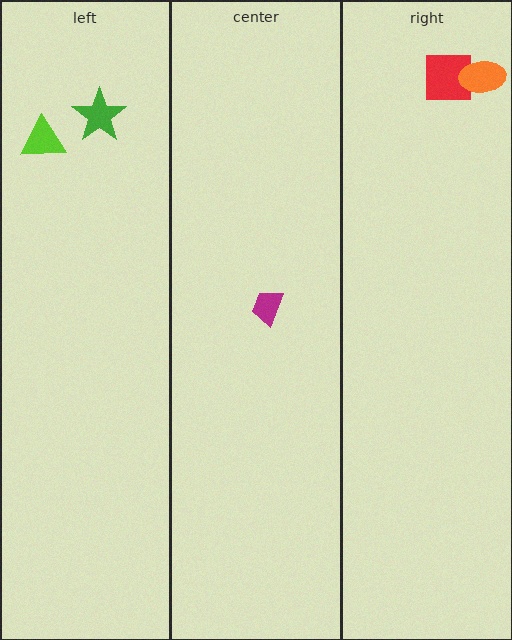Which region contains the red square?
The right region.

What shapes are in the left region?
The lime triangle, the green star.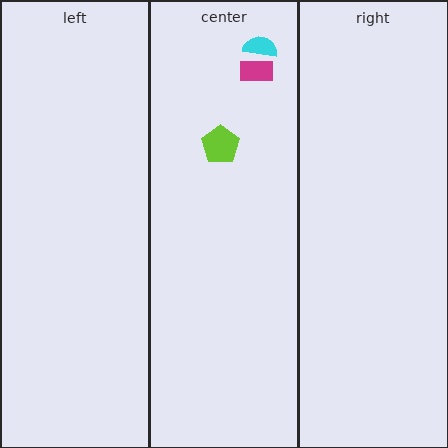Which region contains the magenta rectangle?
The center region.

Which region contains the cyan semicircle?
The center region.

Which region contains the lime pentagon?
The center region.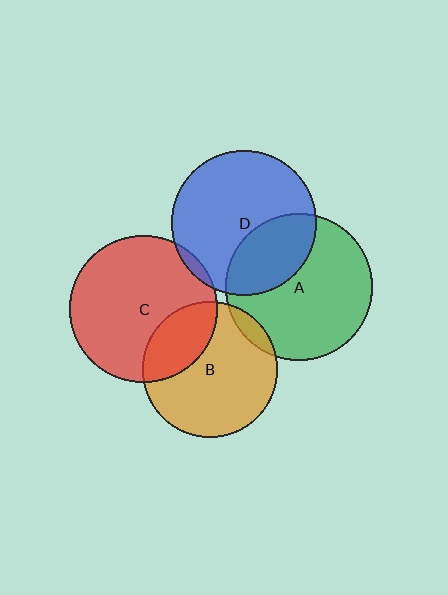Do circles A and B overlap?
Yes.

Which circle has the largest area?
Circle A (green).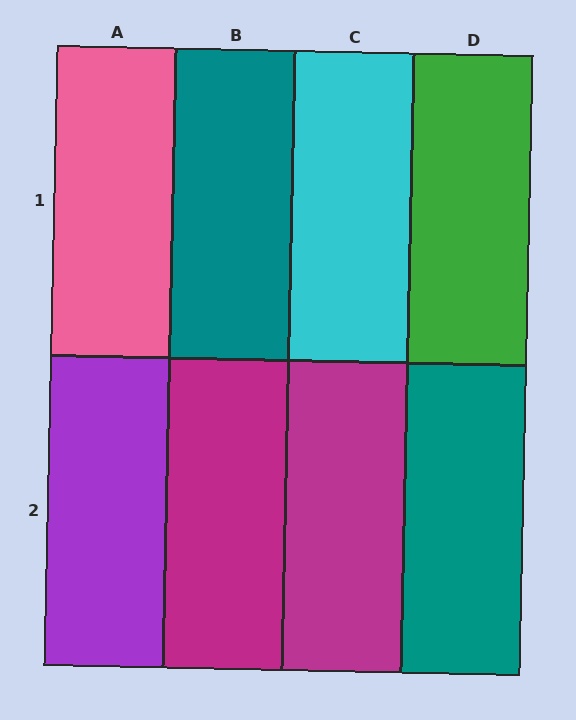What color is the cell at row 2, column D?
Teal.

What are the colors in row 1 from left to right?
Pink, teal, cyan, green.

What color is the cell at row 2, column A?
Purple.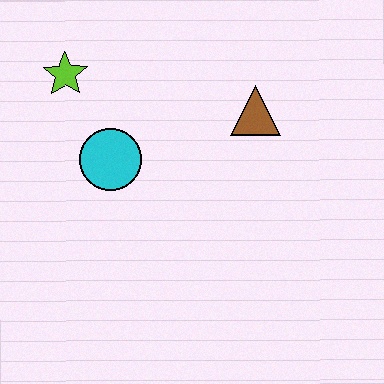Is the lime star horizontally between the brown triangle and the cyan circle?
No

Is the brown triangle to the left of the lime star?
No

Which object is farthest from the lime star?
The brown triangle is farthest from the lime star.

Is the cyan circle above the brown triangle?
No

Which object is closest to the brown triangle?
The cyan circle is closest to the brown triangle.